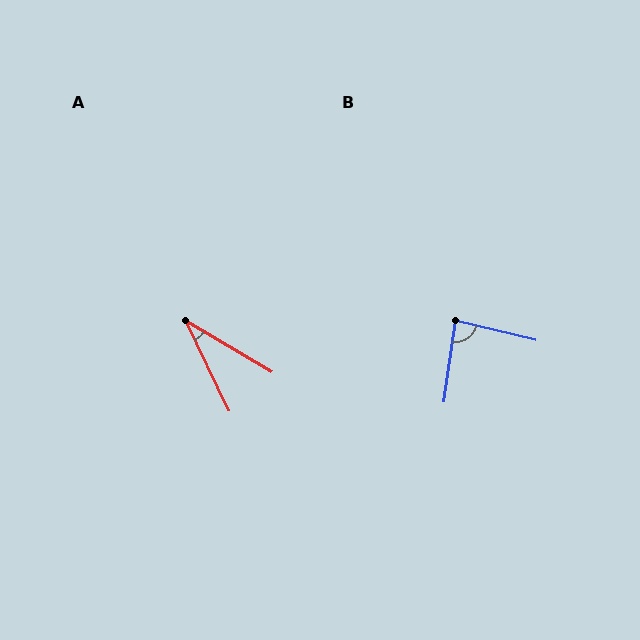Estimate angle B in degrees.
Approximately 84 degrees.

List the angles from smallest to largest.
A (34°), B (84°).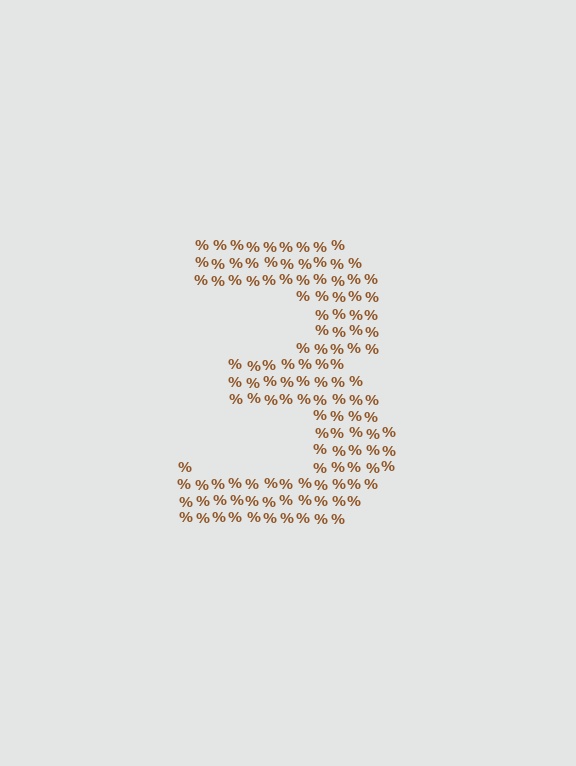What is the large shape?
The large shape is the digit 3.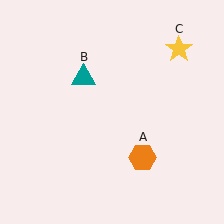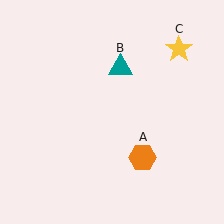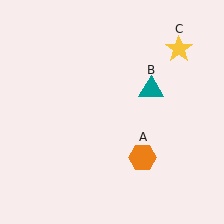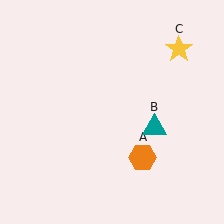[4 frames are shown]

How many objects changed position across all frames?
1 object changed position: teal triangle (object B).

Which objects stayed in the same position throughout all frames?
Orange hexagon (object A) and yellow star (object C) remained stationary.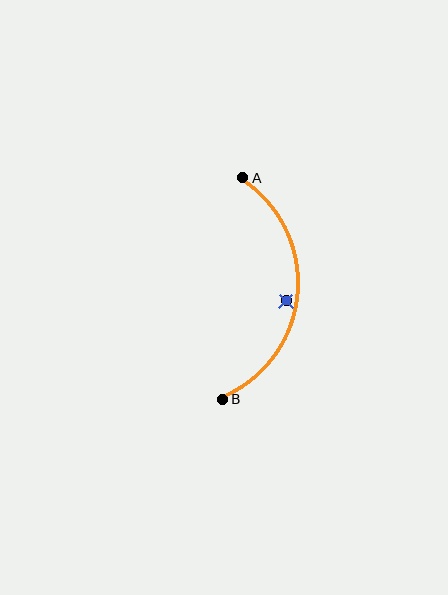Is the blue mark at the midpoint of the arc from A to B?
No — the blue mark does not lie on the arc at all. It sits slightly inside the curve.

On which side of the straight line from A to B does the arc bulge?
The arc bulges to the right of the straight line connecting A and B.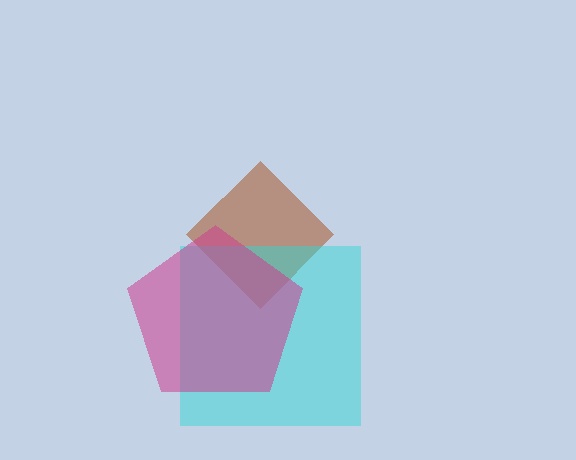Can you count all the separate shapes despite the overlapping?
Yes, there are 3 separate shapes.